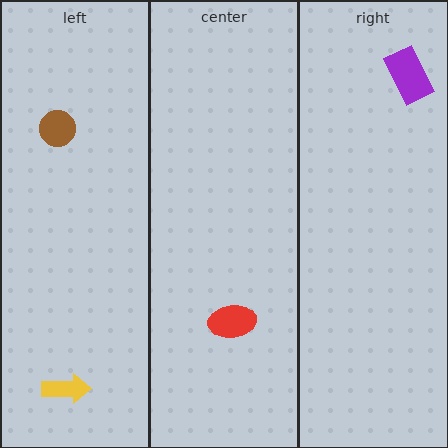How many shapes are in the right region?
1.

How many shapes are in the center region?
1.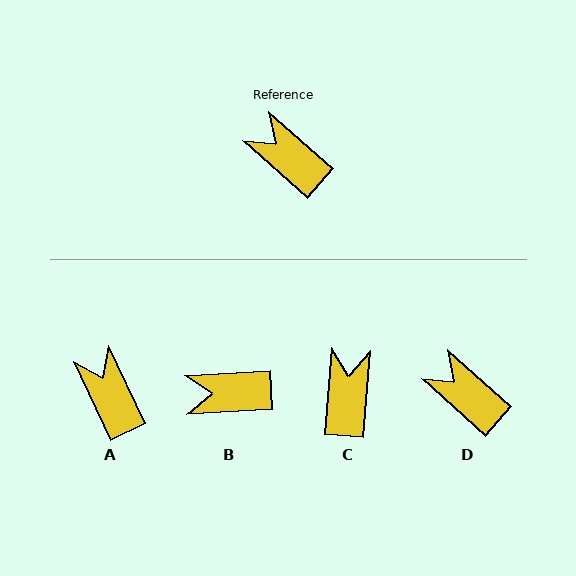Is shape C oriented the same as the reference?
No, it is off by about 53 degrees.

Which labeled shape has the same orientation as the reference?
D.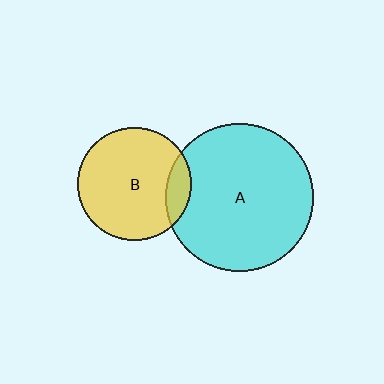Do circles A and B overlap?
Yes.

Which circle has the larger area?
Circle A (cyan).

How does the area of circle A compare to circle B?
Approximately 1.7 times.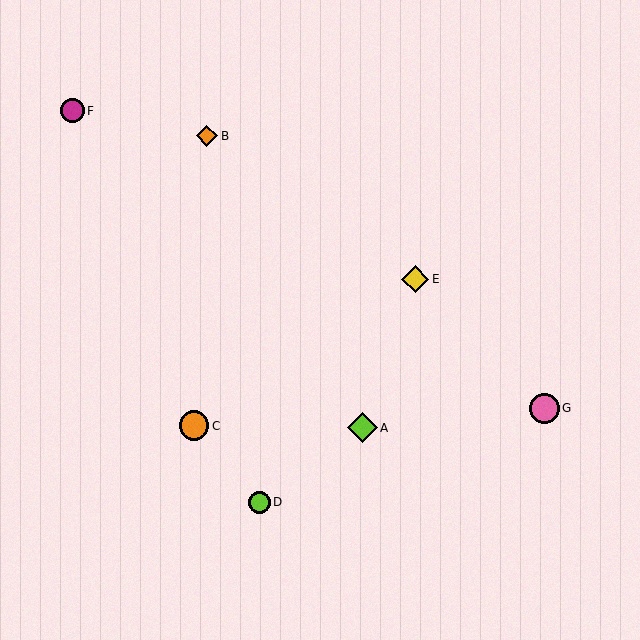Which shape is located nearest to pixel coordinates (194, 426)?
The orange circle (labeled C) at (194, 426) is nearest to that location.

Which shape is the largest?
The pink circle (labeled G) is the largest.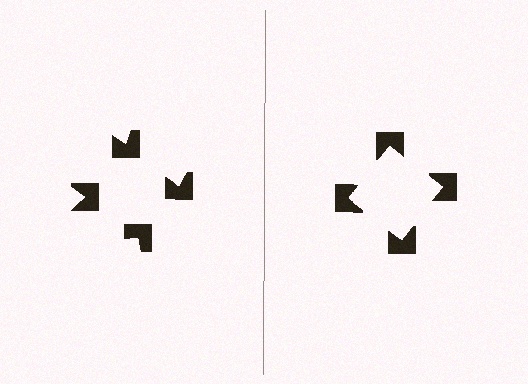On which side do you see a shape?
An illusory square appears on the right side. On the left side the wedge cuts are rotated, so no coherent shape forms.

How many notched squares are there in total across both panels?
8 — 4 on each side.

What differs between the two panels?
The notched squares are positioned identically on both sides; only the wedge orientations differ. On the right they align to a square; on the left they are misaligned.